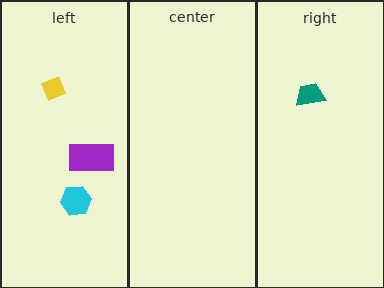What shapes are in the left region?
The yellow diamond, the purple rectangle, the cyan hexagon.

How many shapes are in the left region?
3.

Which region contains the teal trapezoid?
The right region.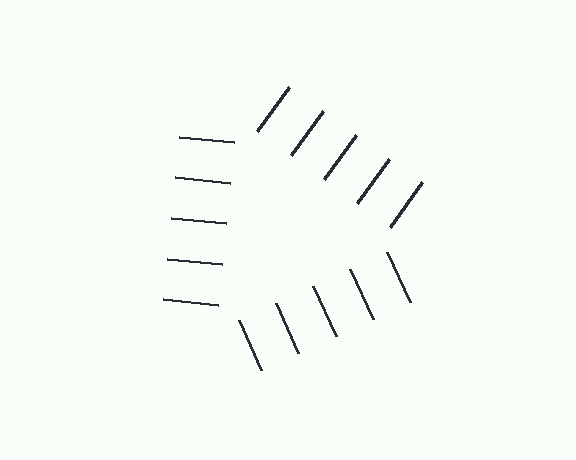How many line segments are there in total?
15 — 5 along each of the 3 edges.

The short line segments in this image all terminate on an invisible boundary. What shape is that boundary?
An illusory triangle — the line segments terminate on its edges but no continuous stroke is drawn.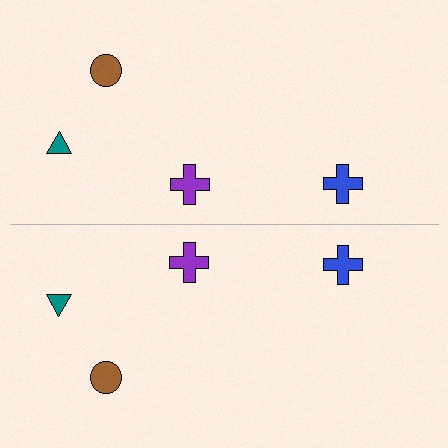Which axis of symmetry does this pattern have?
The pattern has a horizontal axis of symmetry running through the center of the image.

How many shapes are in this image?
There are 8 shapes in this image.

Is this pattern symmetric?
Yes, this pattern has bilateral (reflection) symmetry.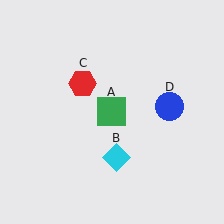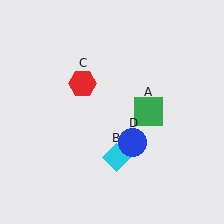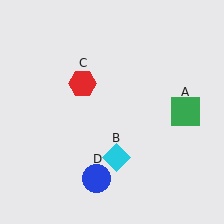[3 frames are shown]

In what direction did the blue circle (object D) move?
The blue circle (object D) moved down and to the left.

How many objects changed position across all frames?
2 objects changed position: green square (object A), blue circle (object D).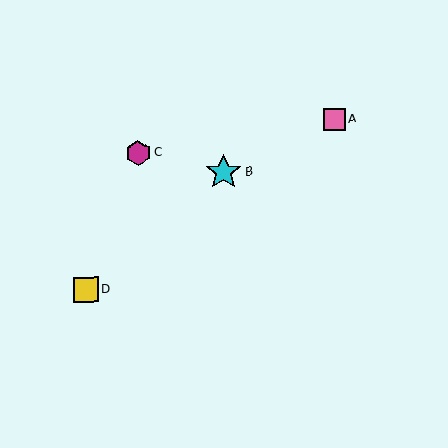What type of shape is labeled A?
Shape A is a pink square.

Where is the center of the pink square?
The center of the pink square is at (334, 119).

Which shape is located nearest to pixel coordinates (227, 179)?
The cyan star (labeled B) at (223, 172) is nearest to that location.